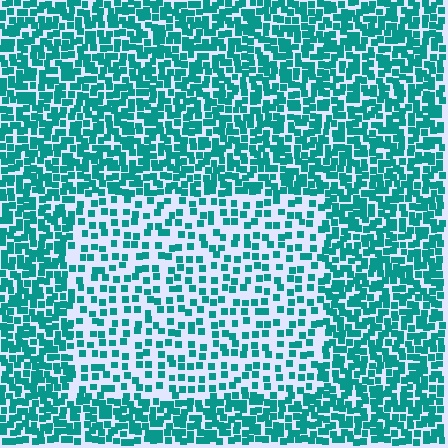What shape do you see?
I see a rectangle.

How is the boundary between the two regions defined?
The boundary is defined by a change in element density (approximately 2.1x ratio). All elements are the same color, size, and shape.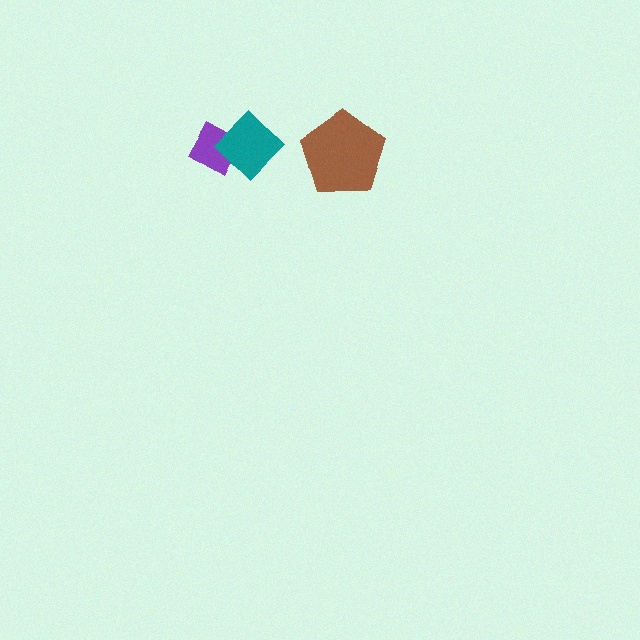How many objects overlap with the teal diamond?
1 object overlaps with the teal diamond.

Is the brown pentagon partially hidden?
No, no other shape covers it.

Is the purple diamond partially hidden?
Yes, it is partially covered by another shape.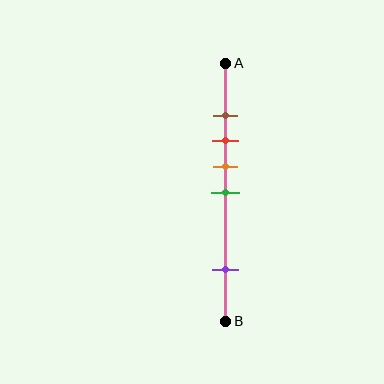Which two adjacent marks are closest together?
The brown and red marks are the closest adjacent pair.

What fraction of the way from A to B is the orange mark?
The orange mark is approximately 40% (0.4) of the way from A to B.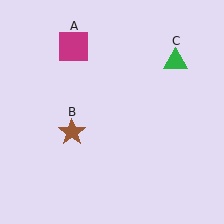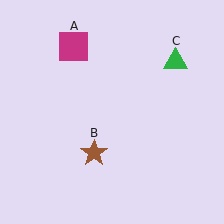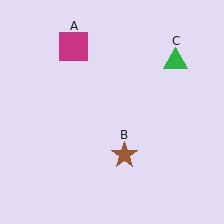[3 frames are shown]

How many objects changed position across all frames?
1 object changed position: brown star (object B).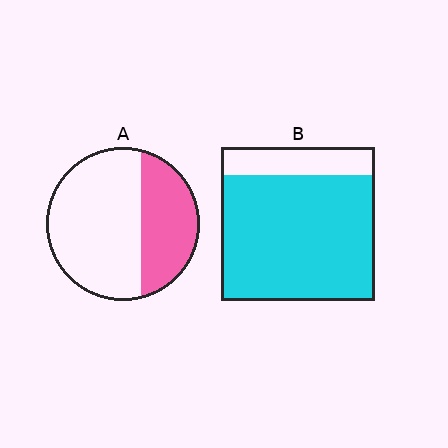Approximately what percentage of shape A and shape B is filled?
A is approximately 35% and B is approximately 80%.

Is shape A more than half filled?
No.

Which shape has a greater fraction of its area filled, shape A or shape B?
Shape B.